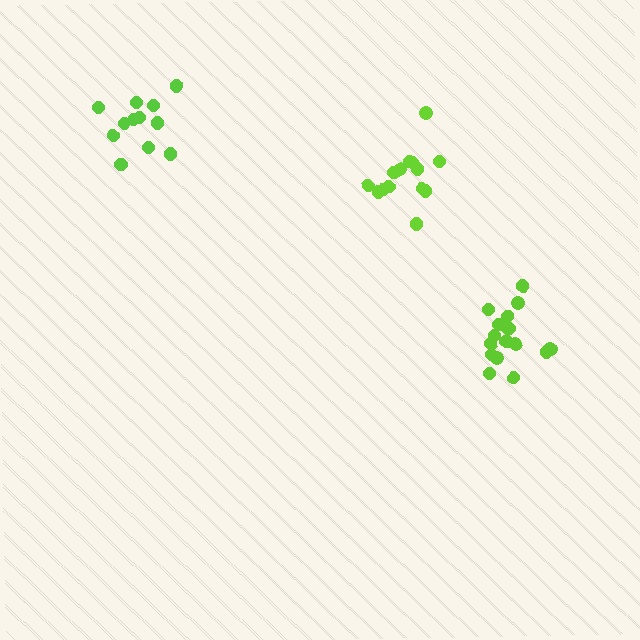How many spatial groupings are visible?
There are 3 spatial groupings.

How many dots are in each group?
Group 1: 16 dots, Group 2: 14 dots, Group 3: 12 dots (42 total).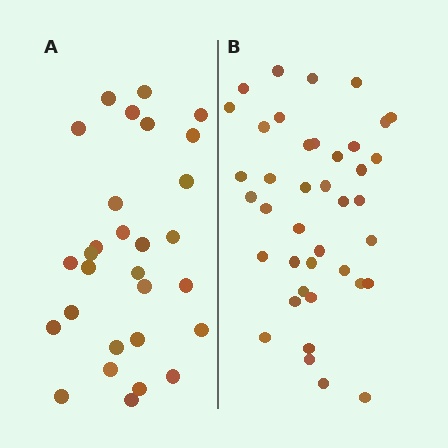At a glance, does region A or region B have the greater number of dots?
Region B (the right region) has more dots.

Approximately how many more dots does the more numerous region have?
Region B has roughly 12 or so more dots than region A.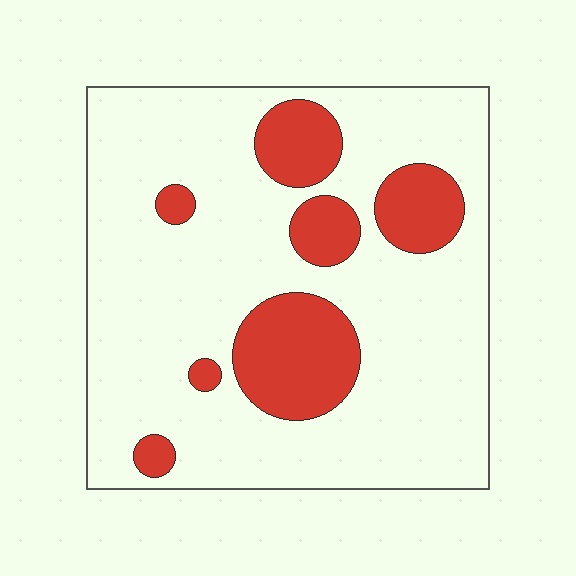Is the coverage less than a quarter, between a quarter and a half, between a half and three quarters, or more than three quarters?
Less than a quarter.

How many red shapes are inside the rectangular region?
7.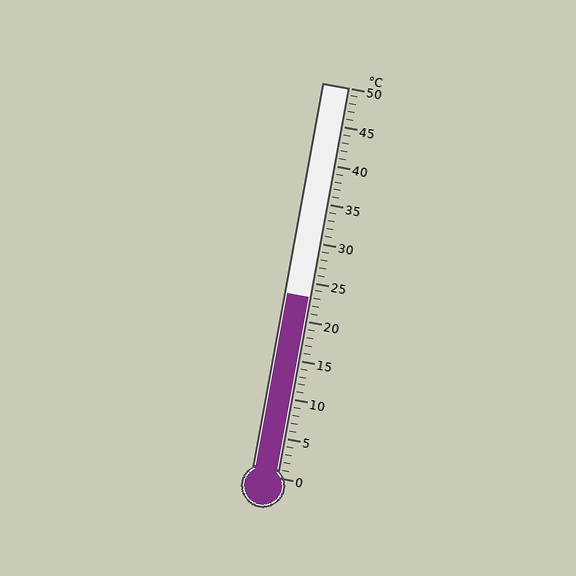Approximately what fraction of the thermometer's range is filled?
The thermometer is filled to approximately 45% of its range.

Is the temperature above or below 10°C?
The temperature is above 10°C.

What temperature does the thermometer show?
The thermometer shows approximately 23°C.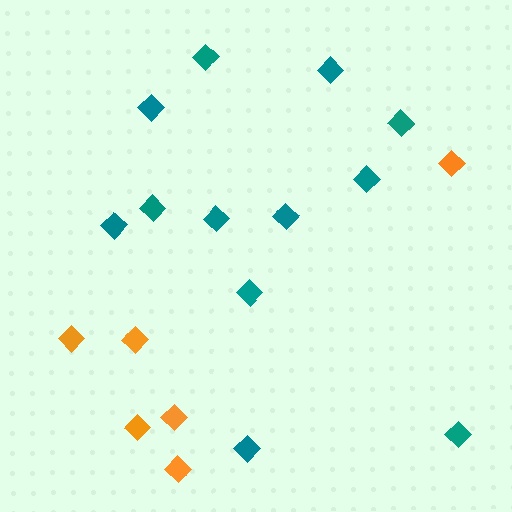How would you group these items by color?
There are 2 groups: one group of orange diamonds (6) and one group of teal diamonds (12).